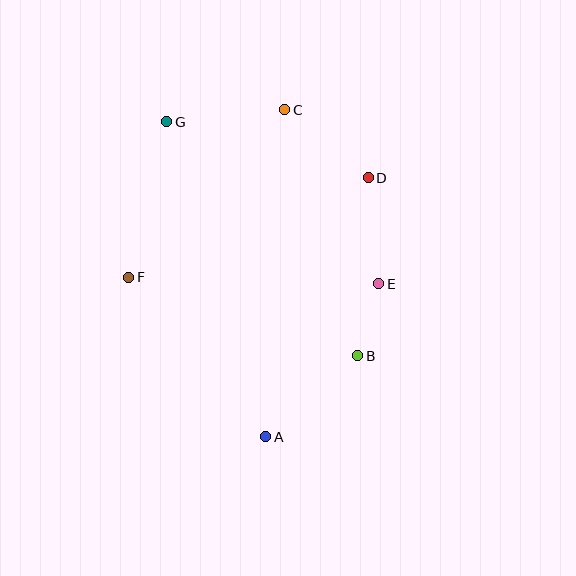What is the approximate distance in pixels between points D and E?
The distance between D and E is approximately 107 pixels.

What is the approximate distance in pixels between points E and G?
The distance between E and G is approximately 267 pixels.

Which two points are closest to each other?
Points B and E are closest to each other.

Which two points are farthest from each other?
Points A and G are farthest from each other.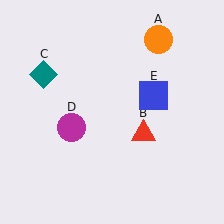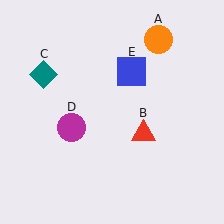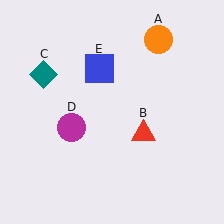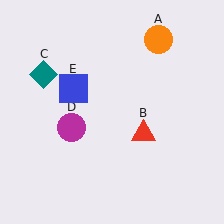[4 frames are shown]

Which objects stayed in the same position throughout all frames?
Orange circle (object A) and red triangle (object B) and teal diamond (object C) and magenta circle (object D) remained stationary.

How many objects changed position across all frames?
1 object changed position: blue square (object E).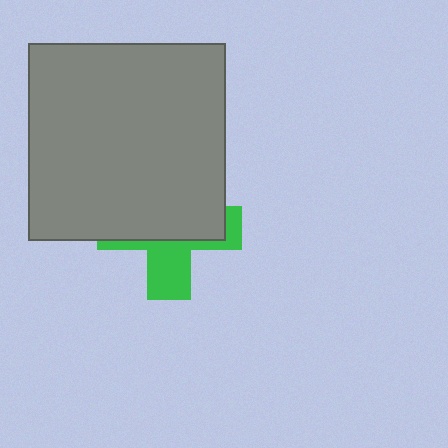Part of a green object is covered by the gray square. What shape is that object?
It is a cross.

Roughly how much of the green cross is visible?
A small part of it is visible (roughly 37%).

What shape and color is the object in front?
The object in front is a gray square.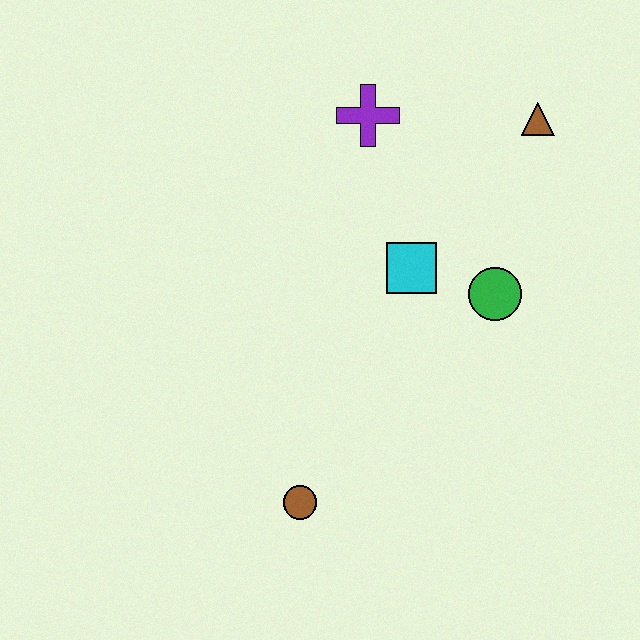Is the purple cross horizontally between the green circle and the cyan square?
No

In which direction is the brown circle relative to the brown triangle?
The brown circle is below the brown triangle.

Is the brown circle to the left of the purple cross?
Yes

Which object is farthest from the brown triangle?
The brown circle is farthest from the brown triangle.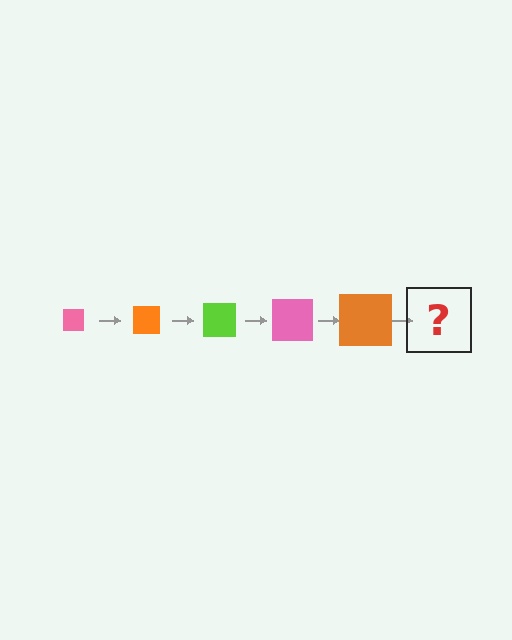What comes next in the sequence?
The next element should be a lime square, larger than the previous one.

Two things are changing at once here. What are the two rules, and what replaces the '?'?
The two rules are that the square grows larger each step and the color cycles through pink, orange, and lime. The '?' should be a lime square, larger than the previous one.